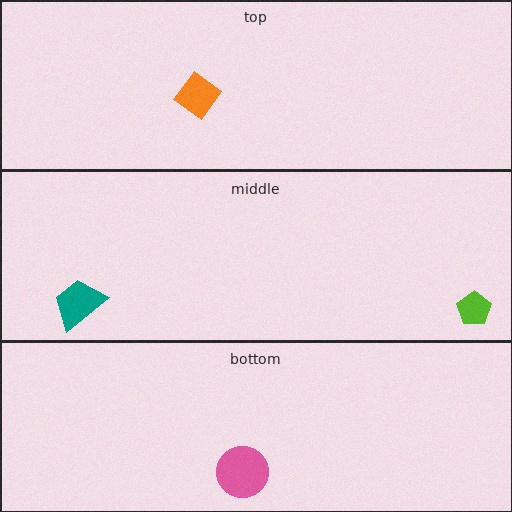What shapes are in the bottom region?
The pink circle.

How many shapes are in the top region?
1.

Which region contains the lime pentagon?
The middle region.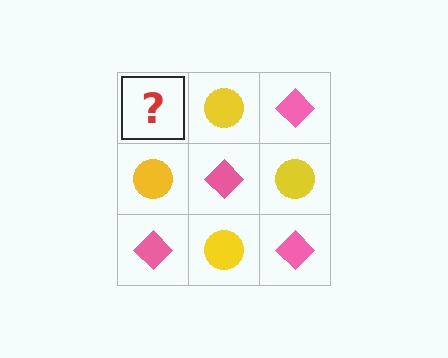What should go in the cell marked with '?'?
The missing cell should contain a pink diamond.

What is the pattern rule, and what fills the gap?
The rule is that it alternates pink diamond and yellow circle in a checkerboard pattern. The gap should be filled with a pink diamond.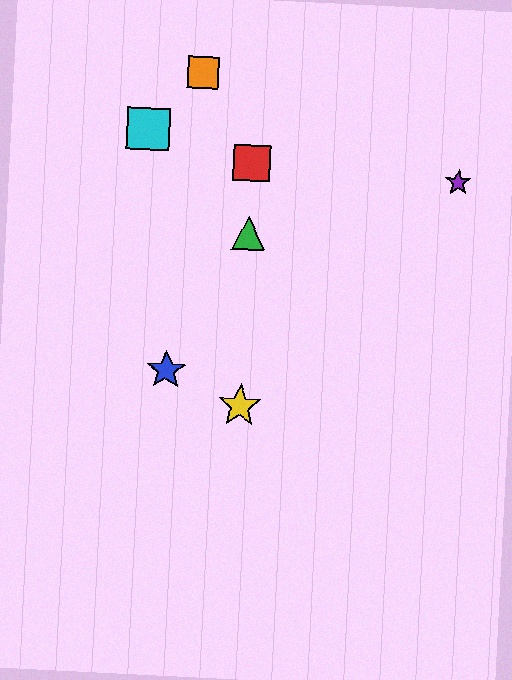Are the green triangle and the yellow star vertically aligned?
Yes, both are at x≈248.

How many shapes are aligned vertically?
3 shapes (the red square, the green triangle, the yellow star) are aligned vertically.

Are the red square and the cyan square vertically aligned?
No, the red square is at x≈252 and the cyan square is at x≈148.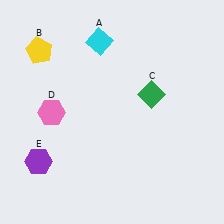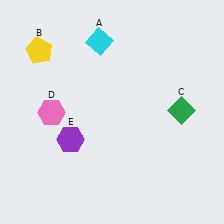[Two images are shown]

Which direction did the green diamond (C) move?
The green diamond (C) moved right.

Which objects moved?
The objects that moved are: the green diamond (C), the purple hexagon (E).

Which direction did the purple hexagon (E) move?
The purple hexagon (E) moved right.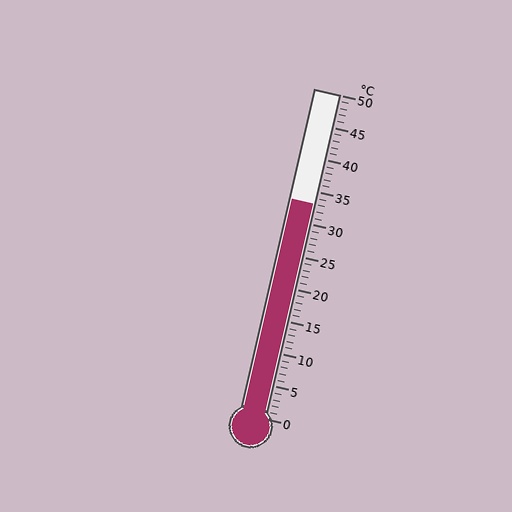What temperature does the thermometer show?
The thermometer shows approximately 33°C.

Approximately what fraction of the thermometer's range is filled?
The thermometer is filled to approximately 65% of its range.